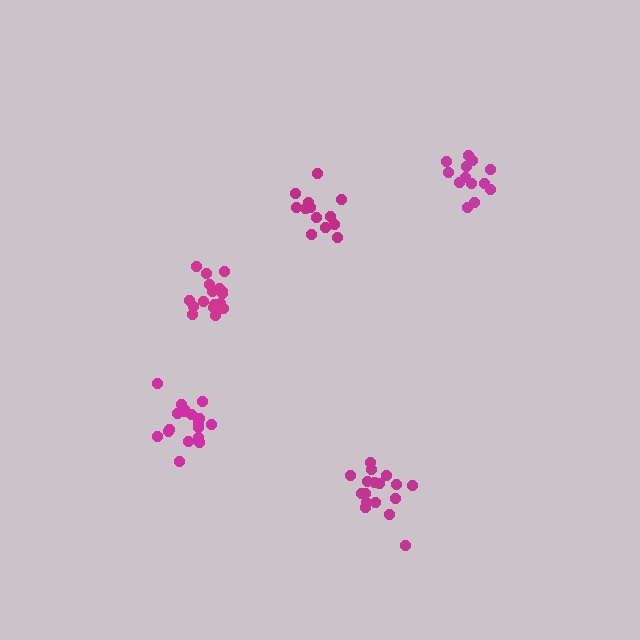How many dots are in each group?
Group 1: 17 dots, Group 2: 13 dots, Group 3: 13 dots, Group 4: 18 dots, Group 5: 18 dots (79 total).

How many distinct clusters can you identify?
There are 5 distinct clusters.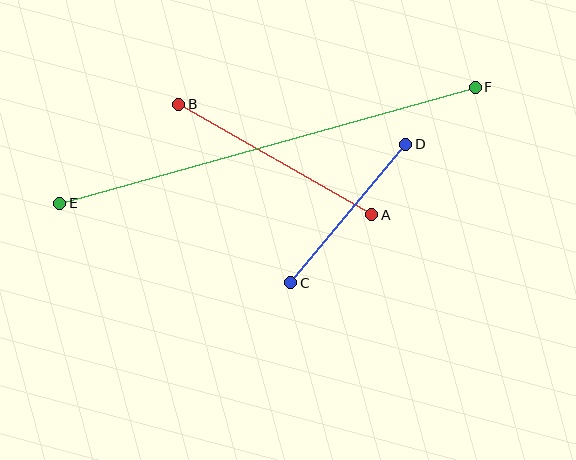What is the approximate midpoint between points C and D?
The midpoint is at approximately (348, 213) pixels.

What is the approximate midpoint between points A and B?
The midpoint is at approximately (275, 160) pixels.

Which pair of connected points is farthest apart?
Points E and F are farthest apart.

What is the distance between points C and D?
The distance is approximately 180 pixels.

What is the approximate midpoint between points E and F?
The midpoint is at approximately (267, 145) pixels.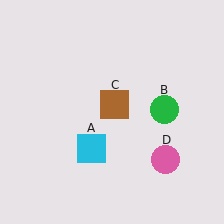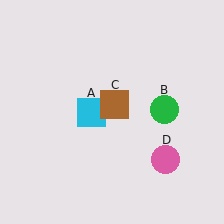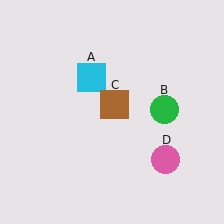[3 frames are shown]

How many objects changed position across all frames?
1 object changed position: cyan square (object A).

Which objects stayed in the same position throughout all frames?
Green circle (object B) and brown square (object C) and pink circle (object D) remained stationary.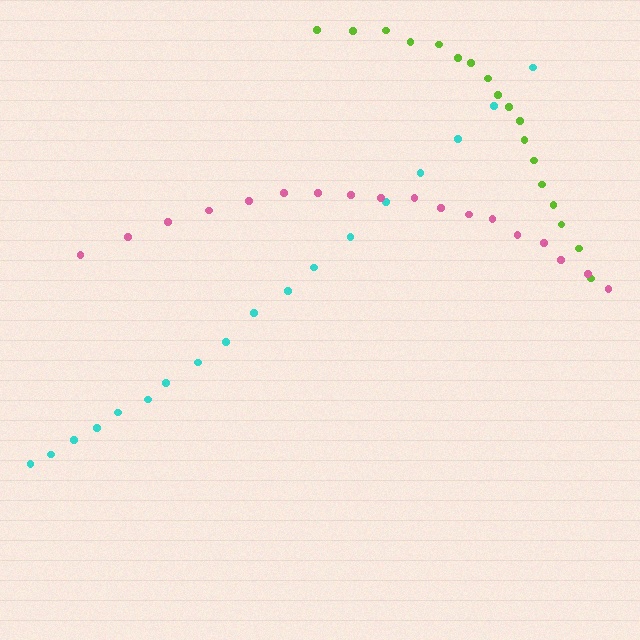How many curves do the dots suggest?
There are 3 distinct paths.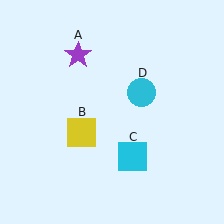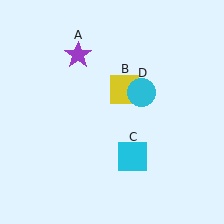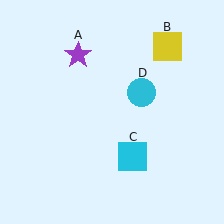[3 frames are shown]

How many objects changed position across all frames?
1 object changed position: yellow square (object B).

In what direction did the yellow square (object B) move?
The yellow square (object B) moved up and to the right.